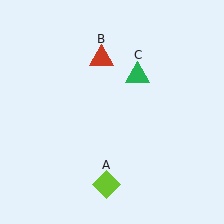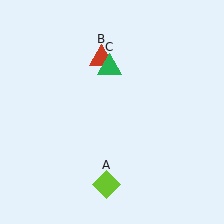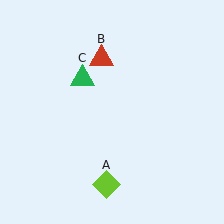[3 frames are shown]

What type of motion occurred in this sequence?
The green triangle (object C) rotated counterclockwise around the center of the scene.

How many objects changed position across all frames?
1 object changed position: green triangle (object C).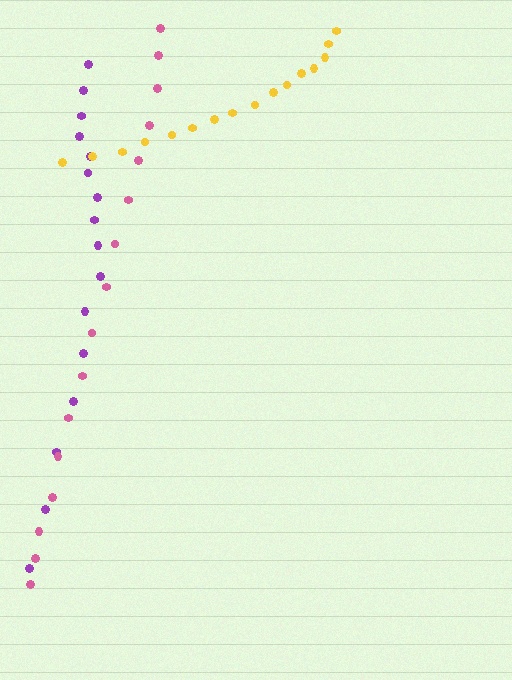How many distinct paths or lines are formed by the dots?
There are 3 distinct paths.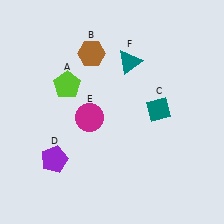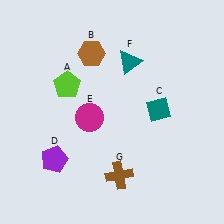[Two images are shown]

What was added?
A brown cross (G) was added in Image 2.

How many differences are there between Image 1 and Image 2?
There is 1 difference between the two images.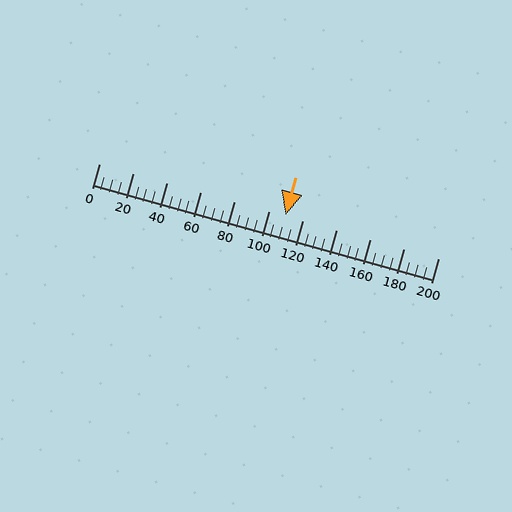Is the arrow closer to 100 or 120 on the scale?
The arrow is closer to 120.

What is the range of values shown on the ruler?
The ruler shows values from 0 to 200.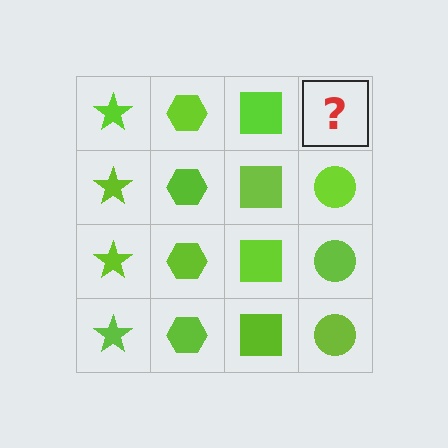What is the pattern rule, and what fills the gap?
The rule is that each column has a consistent shape. The gap should be filled with a lime circle.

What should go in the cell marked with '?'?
The missing cell should contain a lime circle.